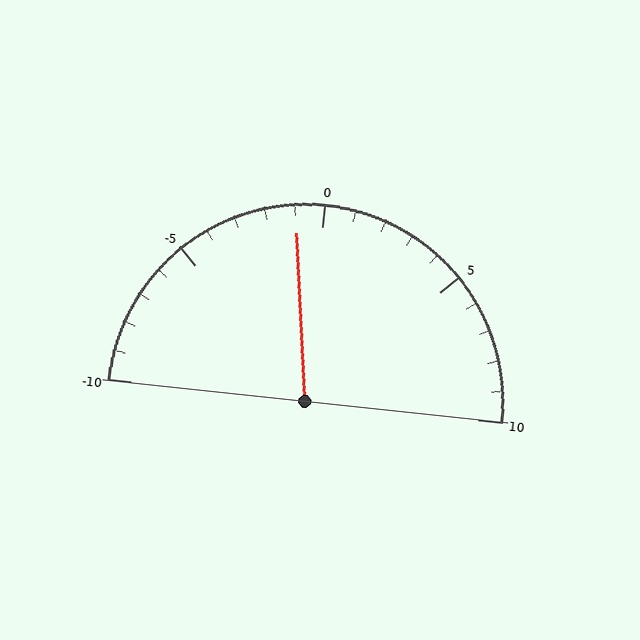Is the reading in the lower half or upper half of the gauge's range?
The reading is in the lower half of the range (-10 to 10).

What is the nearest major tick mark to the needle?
The nearest major tick mark is 0.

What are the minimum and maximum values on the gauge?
The gauge ranges from -10 to 10.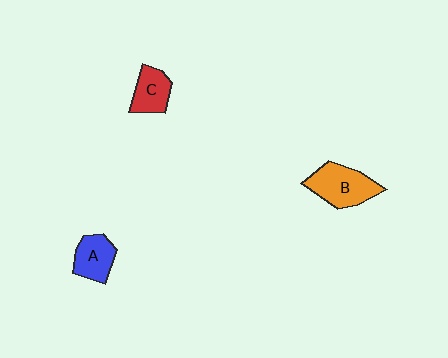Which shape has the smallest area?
Shape C (red).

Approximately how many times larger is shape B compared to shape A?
Approximately 1.5 times.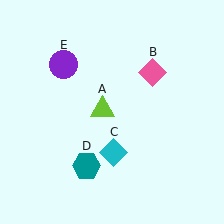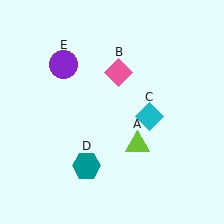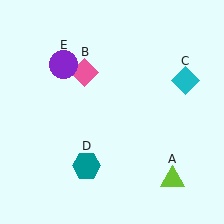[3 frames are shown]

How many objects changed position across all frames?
3 objects changed position: lime triangle (object A), pink diamond (object B), cyan diamond (object C).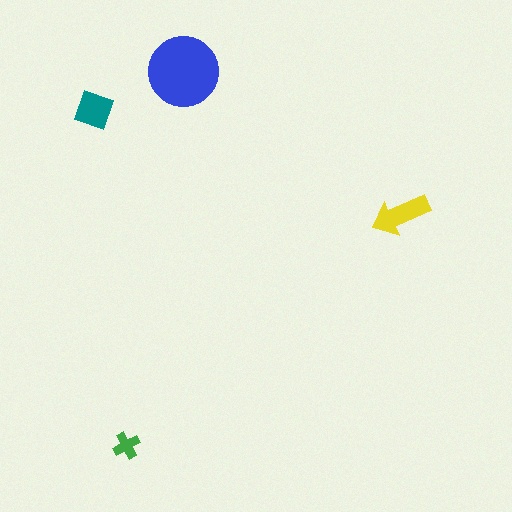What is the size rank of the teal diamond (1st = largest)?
3rd.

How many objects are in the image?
There are 4 objects in the image.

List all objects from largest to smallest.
The blue circle, the yellow arrow, the teal diamond, the green cross.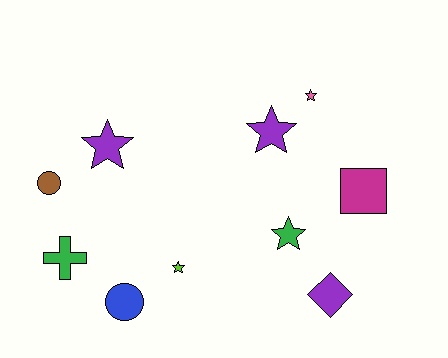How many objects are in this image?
There are 10 objects.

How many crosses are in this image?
There is 1 cross.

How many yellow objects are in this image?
There are no yellow objects.